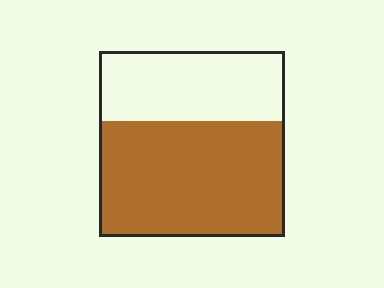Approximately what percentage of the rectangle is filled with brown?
Approximately 60%.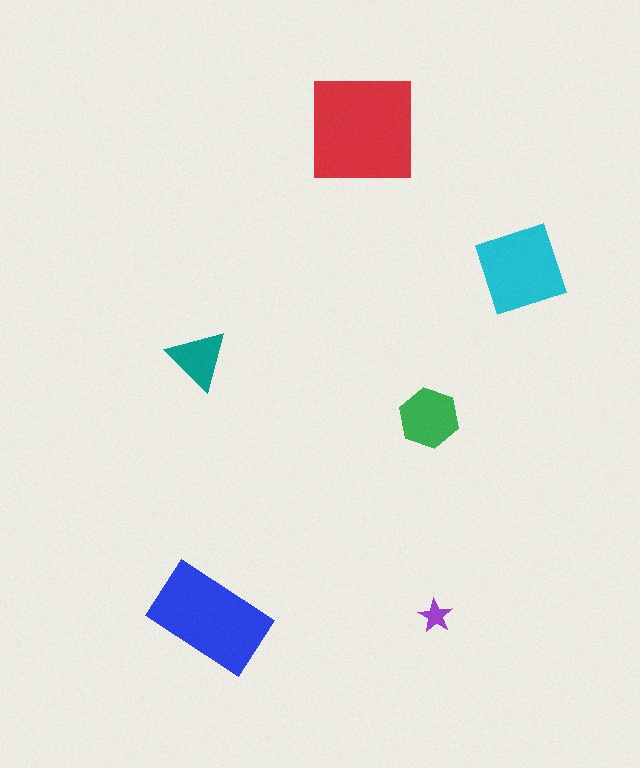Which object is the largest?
The red square.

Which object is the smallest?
The purple star.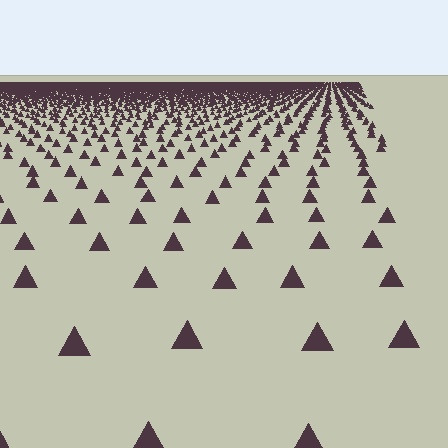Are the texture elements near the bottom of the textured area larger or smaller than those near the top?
Larger. Near the bottom, elements are closer to the viewer and appear at a bigger on-screen size.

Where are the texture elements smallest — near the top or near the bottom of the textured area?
Near the top.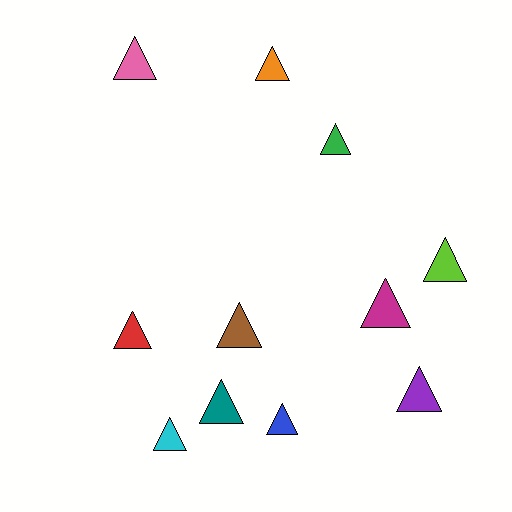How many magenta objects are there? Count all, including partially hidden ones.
There is 1 magenta object.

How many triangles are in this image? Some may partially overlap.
There are 11 triangles.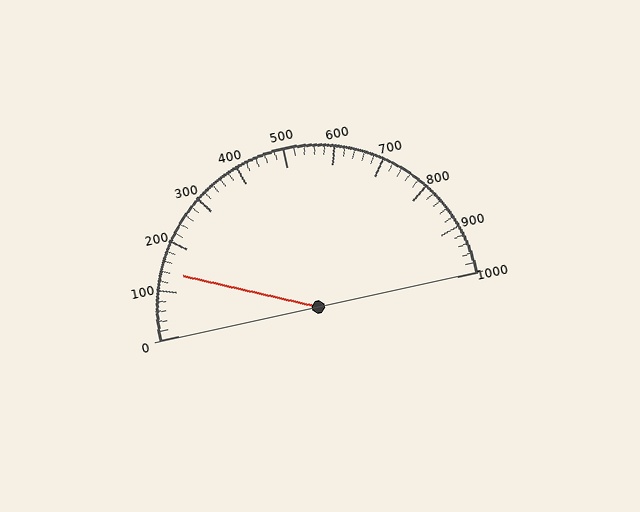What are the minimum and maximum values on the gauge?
The gauge ranges from 0 to 1000.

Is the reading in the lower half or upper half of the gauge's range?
The reading is in the lower half of the range (0 to 1000).